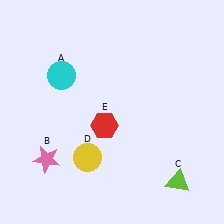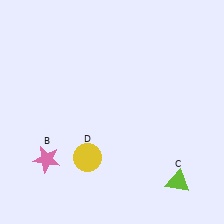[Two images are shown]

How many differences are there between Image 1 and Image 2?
There are 2 differences between the two images.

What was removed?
The red hexagon (E), the cyan circle (A) were removed in Image 2.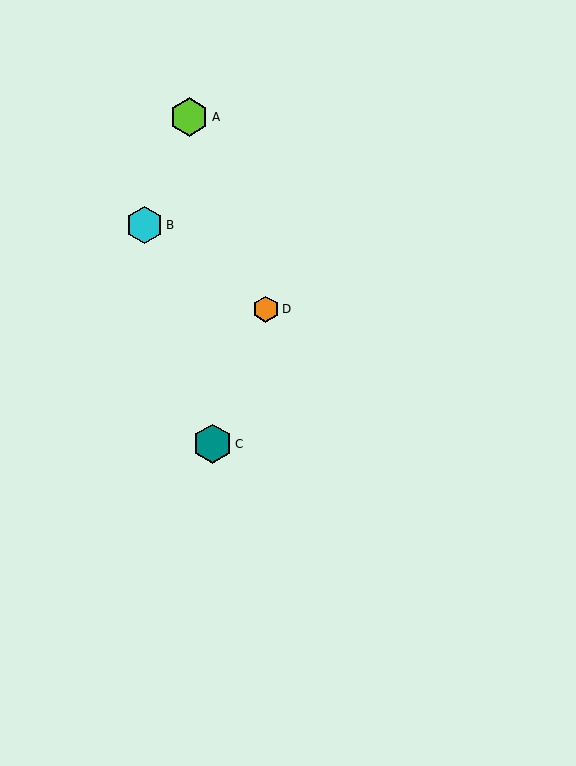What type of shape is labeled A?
Shape A is a lime hexagon.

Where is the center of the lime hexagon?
The center of the lime hexagon is at (189, 117).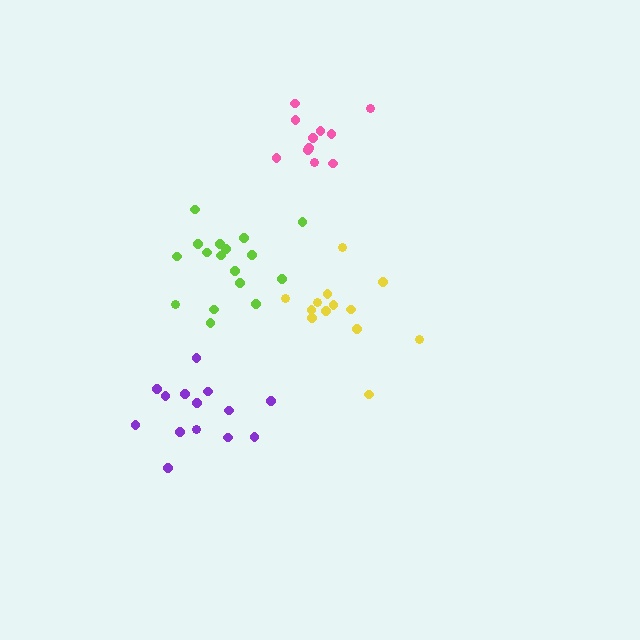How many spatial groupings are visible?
There are 4 spatial groupings.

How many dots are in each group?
Group 1: 14 dots, Group 2: 17 dots, Group 3: 11 dots, Group 4: 13 dots (55 total).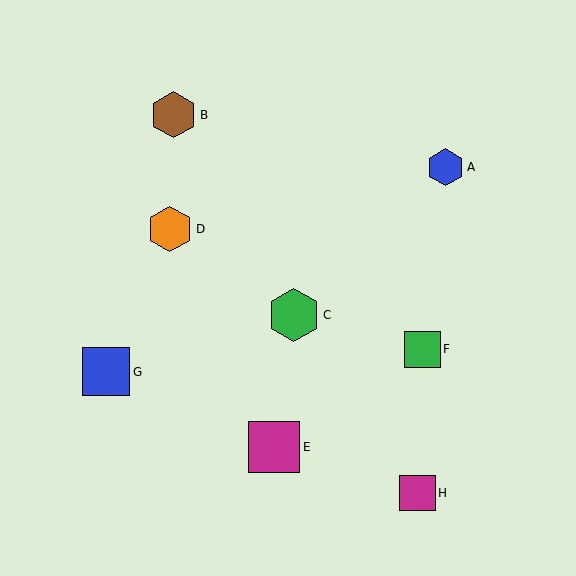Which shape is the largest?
The green hexagon (labeled C) is the largest.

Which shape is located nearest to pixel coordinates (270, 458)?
The magenta square (labeled E) at (274, 447) is nearest to that location.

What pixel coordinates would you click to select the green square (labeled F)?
Click at (422, 349) to select the green square F.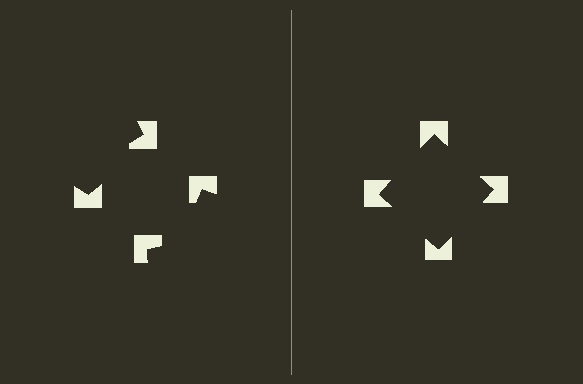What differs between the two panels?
The notched squares are positioned identically on both sides; only the wedge orientations differ. On the right they align to a square; on the left they are misaligned.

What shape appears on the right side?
An illusory square.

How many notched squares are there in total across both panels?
8 — 4 on each side.